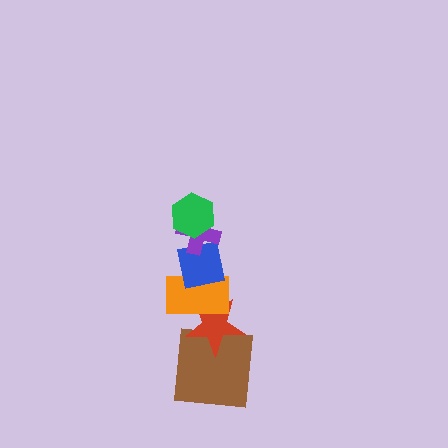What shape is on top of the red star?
The orange rectangle is on top of the red star.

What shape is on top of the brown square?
The red star is on top of the brown square.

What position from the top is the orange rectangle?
The orange rectangle is 4th from the top.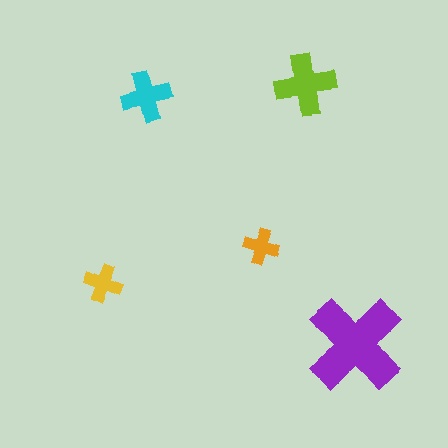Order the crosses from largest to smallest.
the purple one, the lime one, the cyan one, the yellow one, the orange one.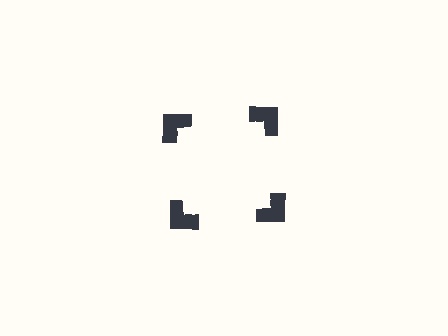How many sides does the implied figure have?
4 sides.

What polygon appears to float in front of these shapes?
An illusory square — its edges are inferred from the aligned wedge cuts in the notched squares, not physically drawn.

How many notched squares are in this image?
There are 4 — one at each vertex of the illusory square.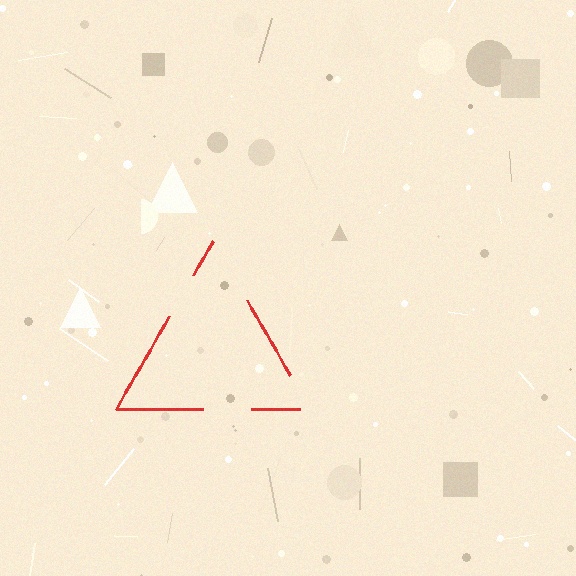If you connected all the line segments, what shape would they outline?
They would outline a triangle.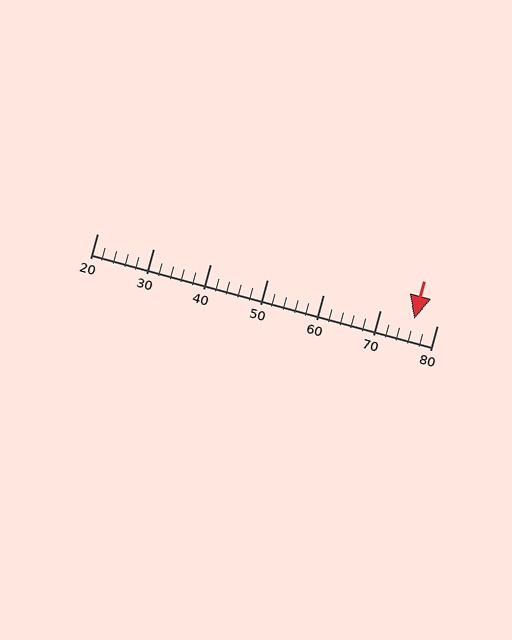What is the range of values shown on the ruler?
The ruler shows values from 20 to 80.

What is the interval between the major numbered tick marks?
The major tick marks are spaced 10 units apart.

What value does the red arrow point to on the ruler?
The red arrow points to approximately 76.